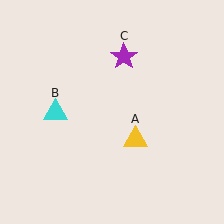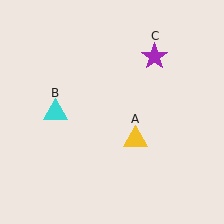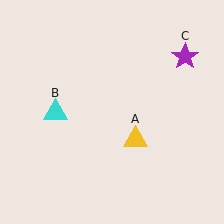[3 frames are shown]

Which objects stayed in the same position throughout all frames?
Yellow triangle (object A) and cyan triangle (object B) remained stationary.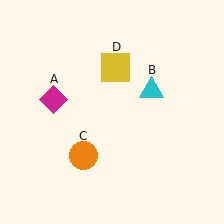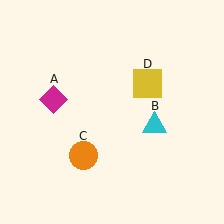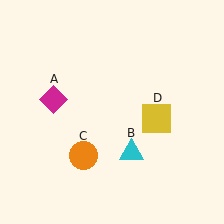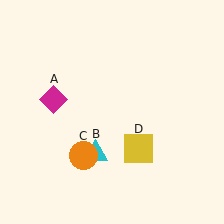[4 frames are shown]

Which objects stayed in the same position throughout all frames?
Magenta diamond (object A) and orange circle (object C) remained stationary.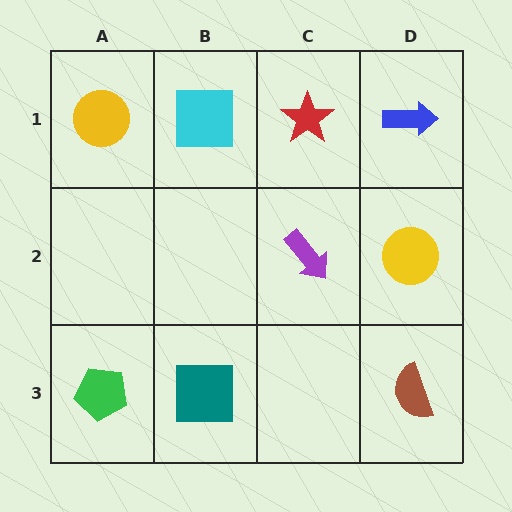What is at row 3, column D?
A brown semicircle.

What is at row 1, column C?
A red star.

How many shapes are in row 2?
2 shapes.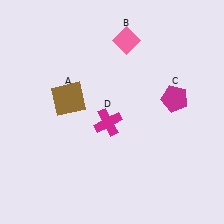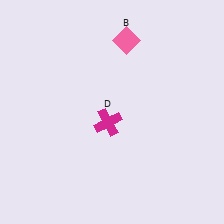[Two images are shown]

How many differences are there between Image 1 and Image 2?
There are 2 differences between the two images.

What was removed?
The magenta pentagon (C), the brown square (A) were removed in Image 2.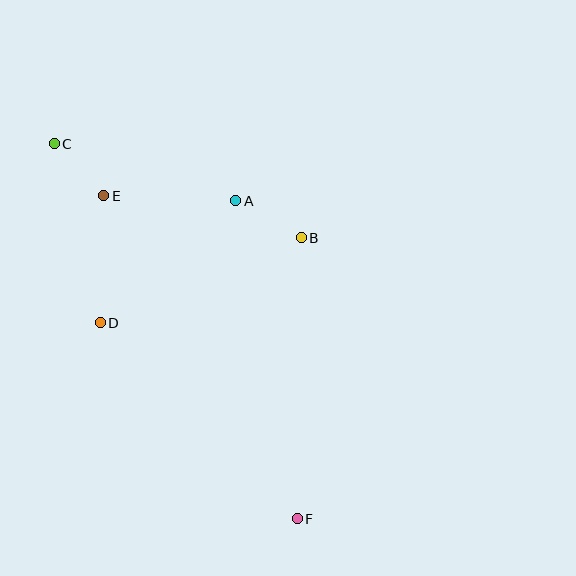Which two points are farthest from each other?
Points C and F are farthest from each other.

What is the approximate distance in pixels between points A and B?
The distance between A and B is approximately 76 pixels.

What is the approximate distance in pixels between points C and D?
The distance between C and D is approximately 185 pixels.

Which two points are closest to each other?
Points C and E are closest to each other.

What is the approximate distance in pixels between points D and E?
The distance between D and E is approximately 127 pixels.